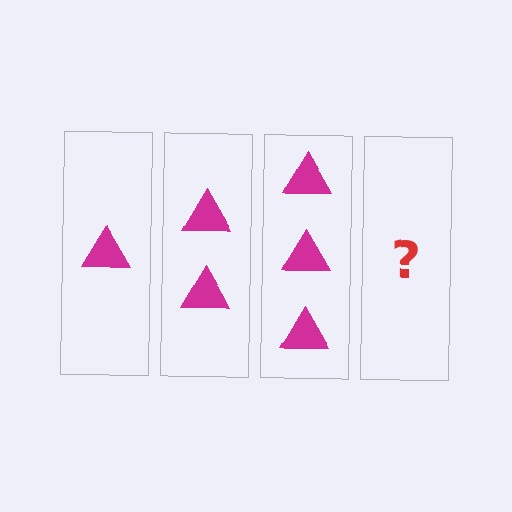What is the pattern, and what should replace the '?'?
The pattern is that each step adds one more triangle. The '?' should be 4 triangles.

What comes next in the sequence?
The next element should be 4 triangles.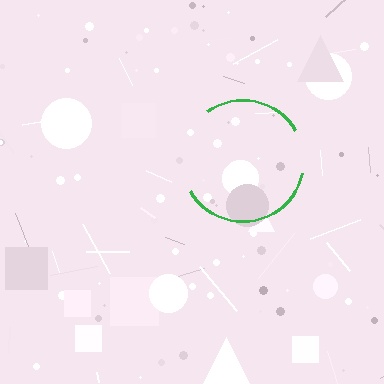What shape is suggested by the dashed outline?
The dashed outline suggests a circle.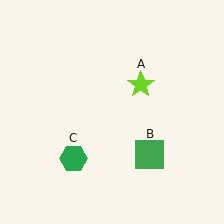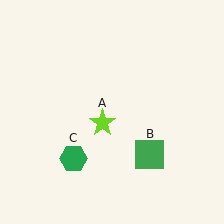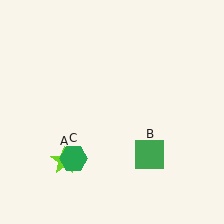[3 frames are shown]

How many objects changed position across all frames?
1 object changed position: lime star (object A).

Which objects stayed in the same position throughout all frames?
Green square (object B) and green hexagon (object C) remained stationary.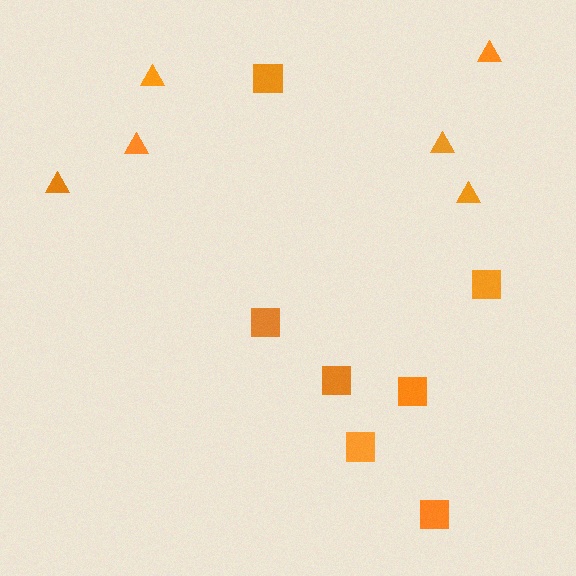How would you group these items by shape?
There are 2 groups: one group of squares (7) and one group of triangles (6).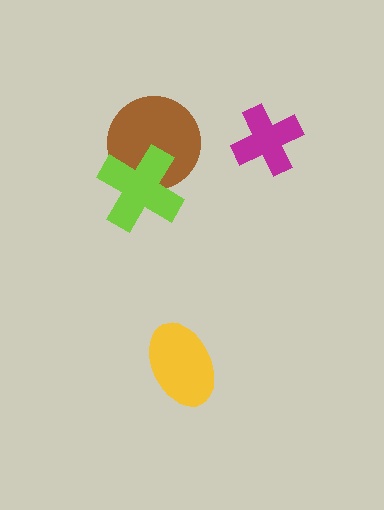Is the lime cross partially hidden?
No, no other shape covers it.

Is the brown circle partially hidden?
Yes, it is partially covered by another shape.